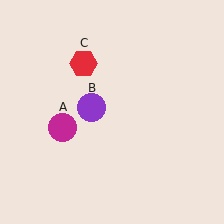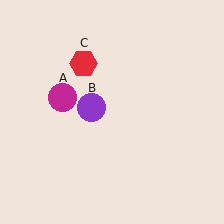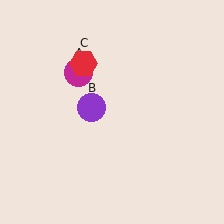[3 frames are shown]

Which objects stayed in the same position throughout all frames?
Purple circle (object B) and red hexagon (object C) remained stationary.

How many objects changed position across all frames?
1 object changed position: magenta circle (object A).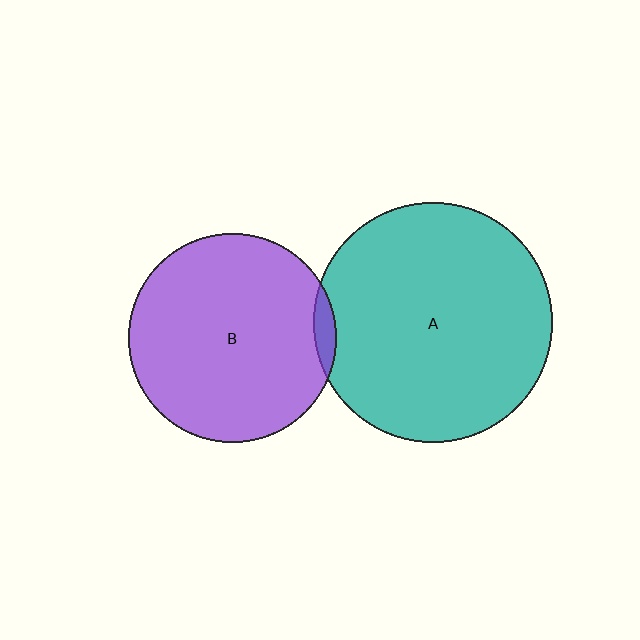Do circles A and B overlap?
Yes.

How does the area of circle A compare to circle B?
Approximately 1.3 times.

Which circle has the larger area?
Circle A (teal).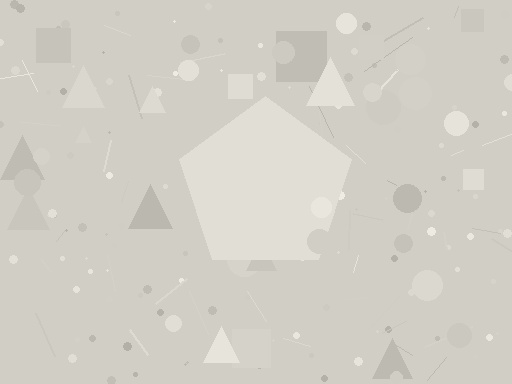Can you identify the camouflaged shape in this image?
The camouflaged shape is a pentagon.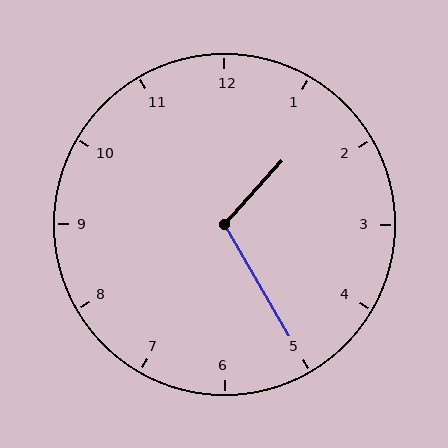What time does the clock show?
1:25.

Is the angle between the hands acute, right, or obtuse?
It is obtuse.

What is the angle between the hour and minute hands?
Approximately 108 degrees.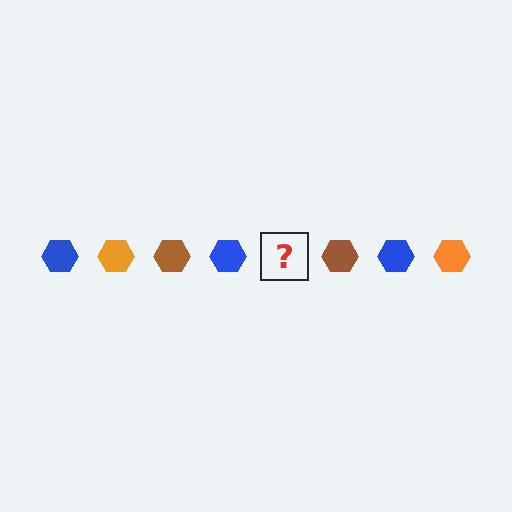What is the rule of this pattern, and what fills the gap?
The rule is that the pattern cycles through blue, orange, brown hexagons. The gap should be filled with an orange hexagon.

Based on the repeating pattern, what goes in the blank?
The blank should be an orange hexagon.